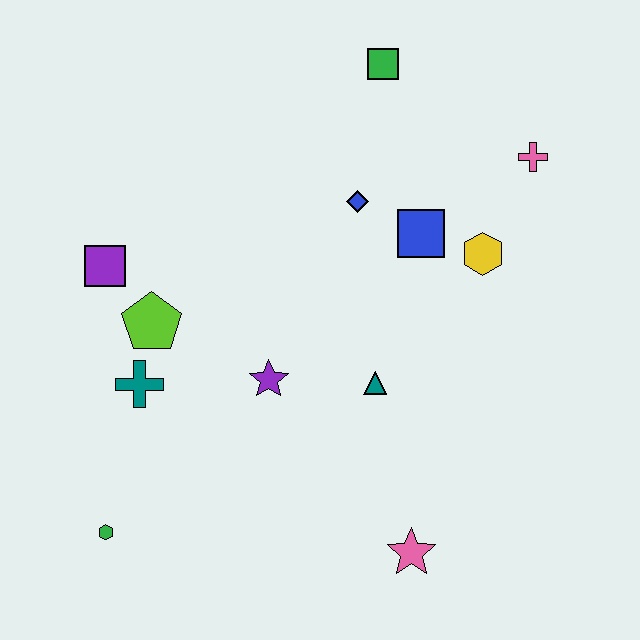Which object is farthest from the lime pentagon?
The pink cross is farthest from the lime pentagon.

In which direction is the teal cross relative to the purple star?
The teal cross is to the left of the purple star.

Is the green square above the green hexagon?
Yes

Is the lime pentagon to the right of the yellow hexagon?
No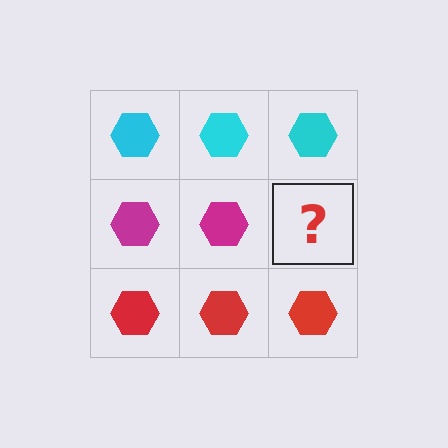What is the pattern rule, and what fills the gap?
The rule is that each row has a consistent color. The gap should be filled with a magenta hexagon.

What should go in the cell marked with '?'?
The missing cell should contain a magenta hexagon.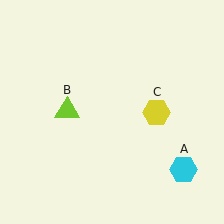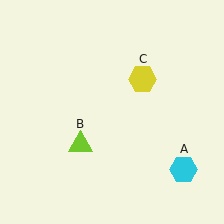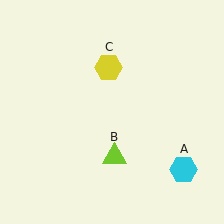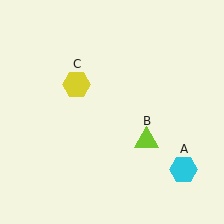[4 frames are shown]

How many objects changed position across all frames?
2 objects changed position: lime triangle (object B), yellow hexagon (object C).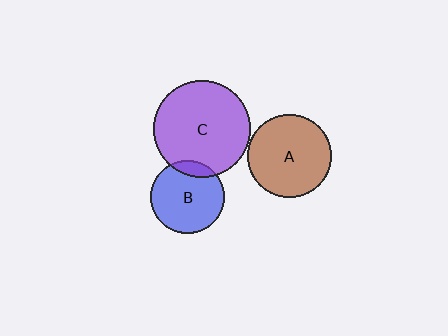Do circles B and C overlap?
Yes.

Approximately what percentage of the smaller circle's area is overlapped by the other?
Approximately 15%.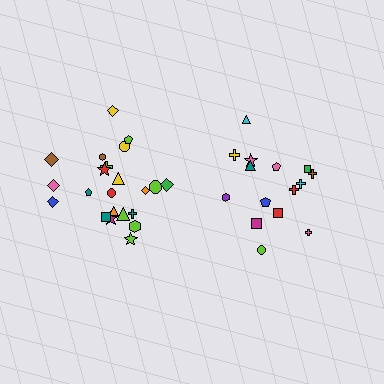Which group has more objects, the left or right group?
The left group.